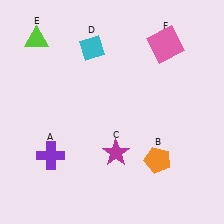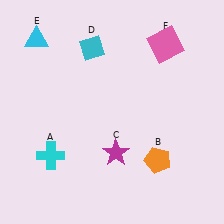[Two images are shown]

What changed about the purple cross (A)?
In Image 1, A is purple. In Image 2, it changed to cyan.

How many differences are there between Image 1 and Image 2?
There are 2 differences between the two images.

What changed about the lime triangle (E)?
In Image 1, E is lime. In Image 2, it changed to cyan.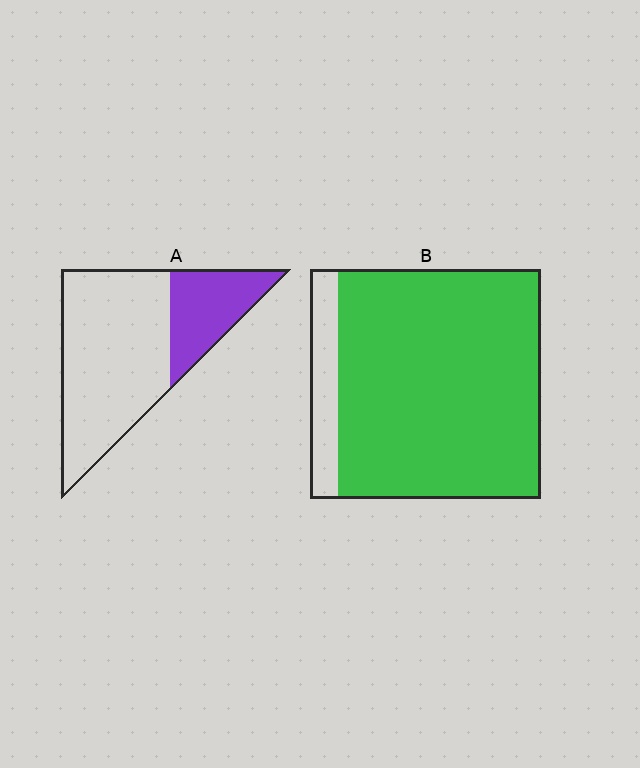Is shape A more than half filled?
No.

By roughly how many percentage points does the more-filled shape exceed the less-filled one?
By roughly 60 percentage points (B over A).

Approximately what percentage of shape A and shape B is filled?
A is approximately 30% and B is approximately 90%.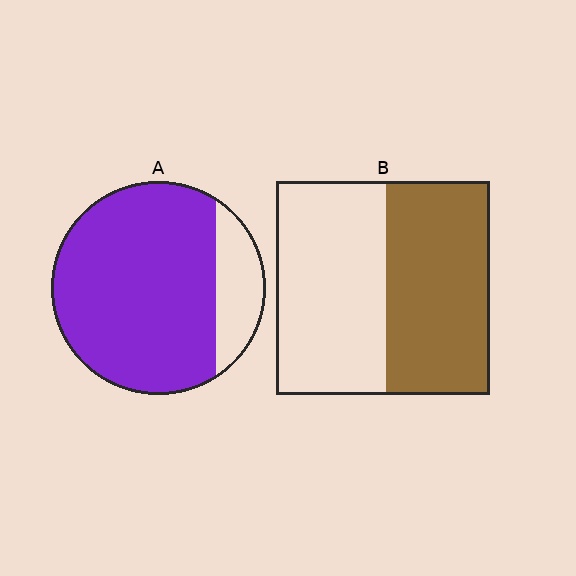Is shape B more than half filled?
Roughly half.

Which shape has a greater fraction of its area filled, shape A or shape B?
Shape A.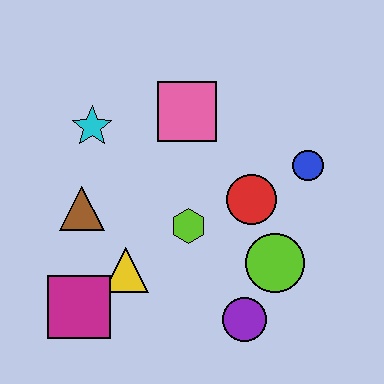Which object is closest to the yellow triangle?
The magenta square is closest to the yellow triangle.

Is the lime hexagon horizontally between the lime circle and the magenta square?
Yes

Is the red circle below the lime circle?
No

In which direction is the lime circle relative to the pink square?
The lime circle is below the pink square.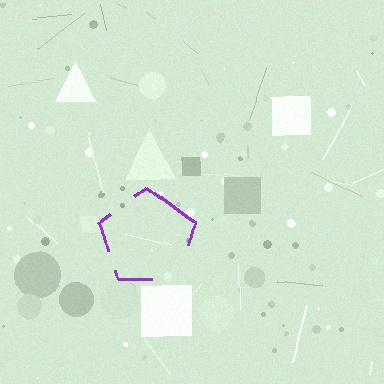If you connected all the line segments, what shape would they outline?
They would outline a pentagon.